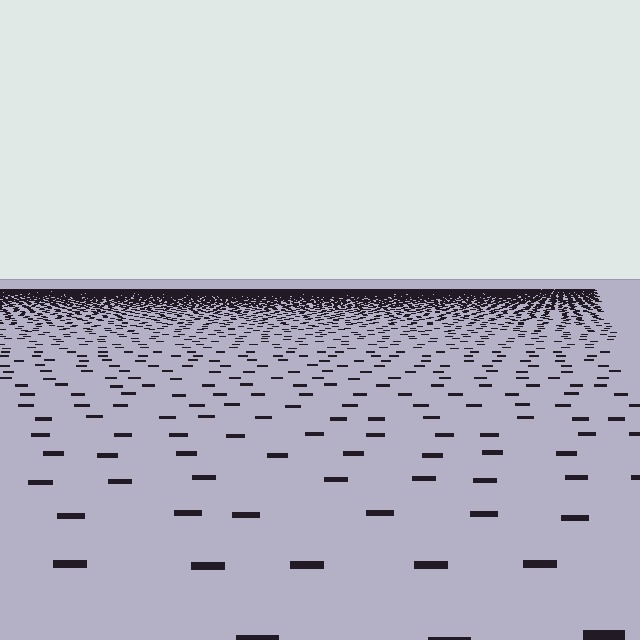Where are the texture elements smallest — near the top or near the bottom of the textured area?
Near the top.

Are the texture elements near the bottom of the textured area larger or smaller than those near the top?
Larger. Near the bottom, elements are closer to the viewer and appear at a bigger on-screen size.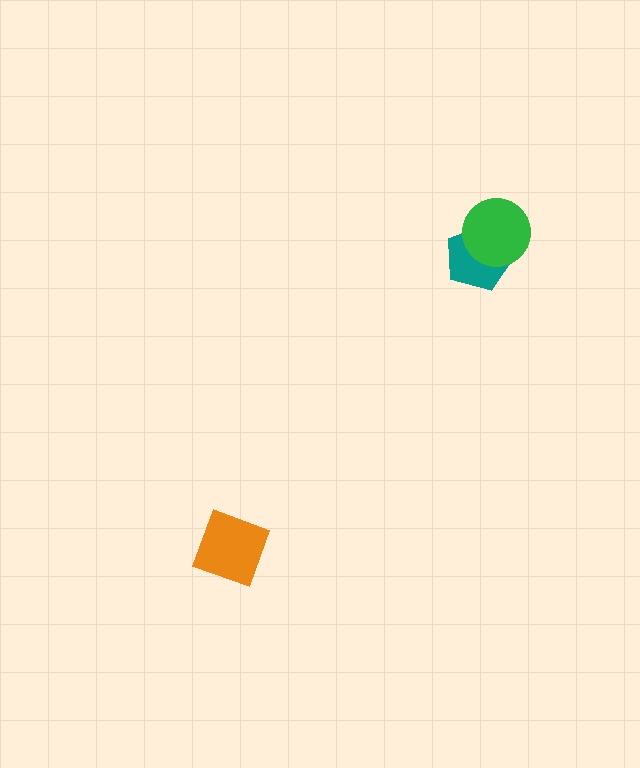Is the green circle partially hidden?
No, no other shape covers it.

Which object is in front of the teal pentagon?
The green circle is in front of the teal pentagon.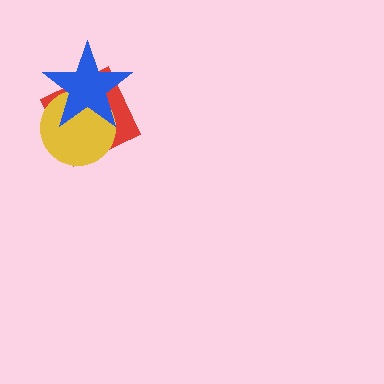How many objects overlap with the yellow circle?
2 objects overlap with the yellow circle.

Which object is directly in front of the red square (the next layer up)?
The yellow circle is directly in front of the red square.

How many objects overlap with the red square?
2 objects overlap with the red square.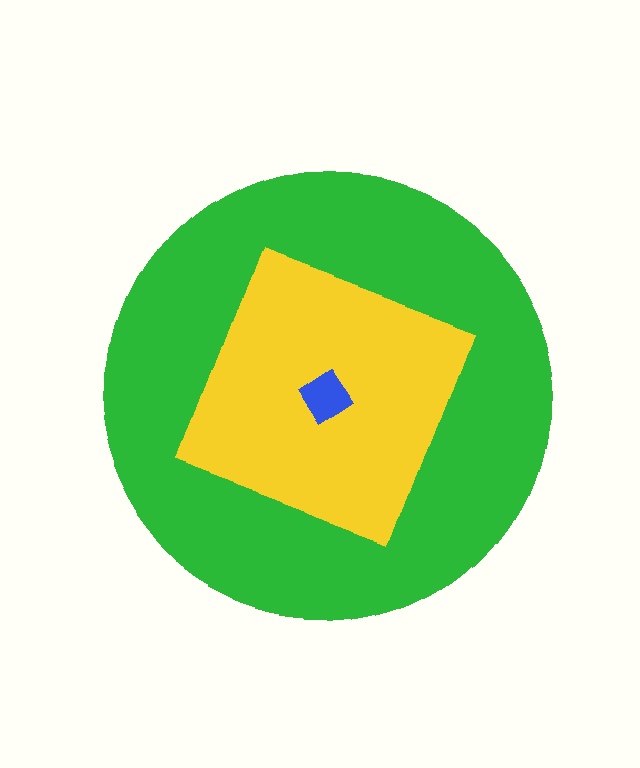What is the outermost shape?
The green circle.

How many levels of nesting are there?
3.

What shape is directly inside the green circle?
The yellow square.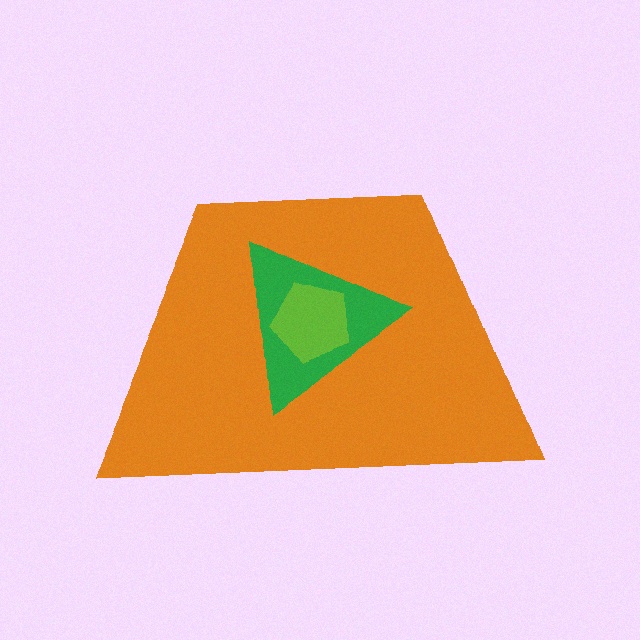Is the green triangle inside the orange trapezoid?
Yes.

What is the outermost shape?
The orange trapezoid.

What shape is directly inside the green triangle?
The lime pentagon.